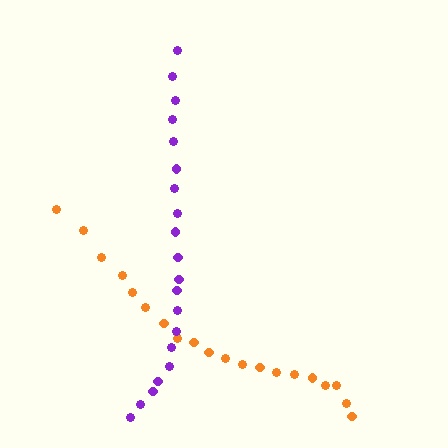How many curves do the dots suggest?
There are 2 distinct paths.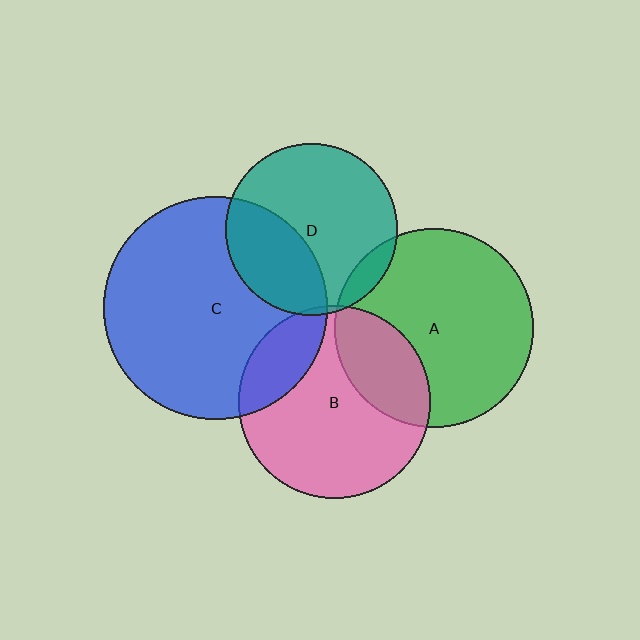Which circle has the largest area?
Circle C (blue).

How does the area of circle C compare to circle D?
Approximately 1.7 times.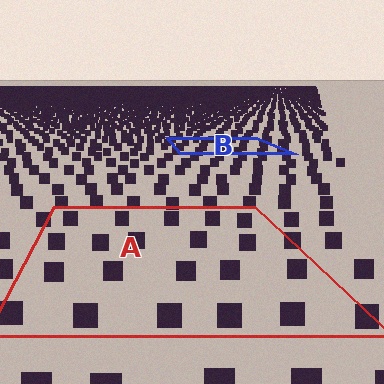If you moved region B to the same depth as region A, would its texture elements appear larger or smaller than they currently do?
They would appear larger. At a closer depth, the same texture elements are projected at a bigger on-screen size.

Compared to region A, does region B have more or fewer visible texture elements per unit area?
Region B has more texture elements per unit area — they are packed more densely because it is farther away.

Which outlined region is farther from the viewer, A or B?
Region B is farther from the viewer — the texture elements inside it appear smaller and more densely packed.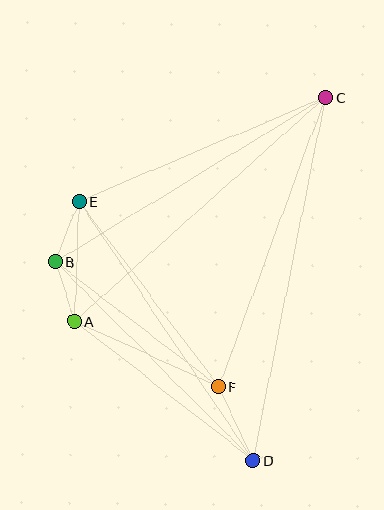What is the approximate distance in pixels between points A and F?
The distance between A and F is approximately 158 pixels.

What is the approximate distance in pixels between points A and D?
The distance between A and D is approximately 227 pixels.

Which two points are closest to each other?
Points A and B are closest to each other.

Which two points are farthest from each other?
Points C and D are farthest from each other.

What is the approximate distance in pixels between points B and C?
The distance between B and C is approximately 317 pixels.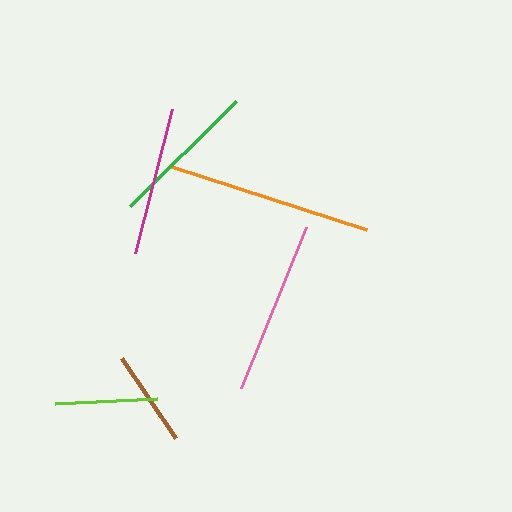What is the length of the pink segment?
The pink segment is approximately 174 pixels long.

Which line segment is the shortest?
The brown line is the shortest at approximately 97 pixels.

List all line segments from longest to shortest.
From longest to shortest: orange, pink, green, magenta, lime, brown.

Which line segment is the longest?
The orange line is the longest at approximately 204 pixels.